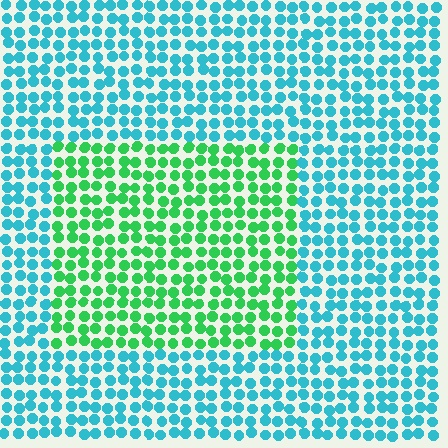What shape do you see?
I see a rectangle.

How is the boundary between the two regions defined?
The boundary is defined purely by a slight shift in hue (about 52 degrees). Spacing, size, and orientation are identical on both sides.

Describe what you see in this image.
The image is filled with small cyan elements in a uniform arrangement. A rectangle-shaped region is visible where the elements are tinted to a slightly different hue, forming a subtle color boundary.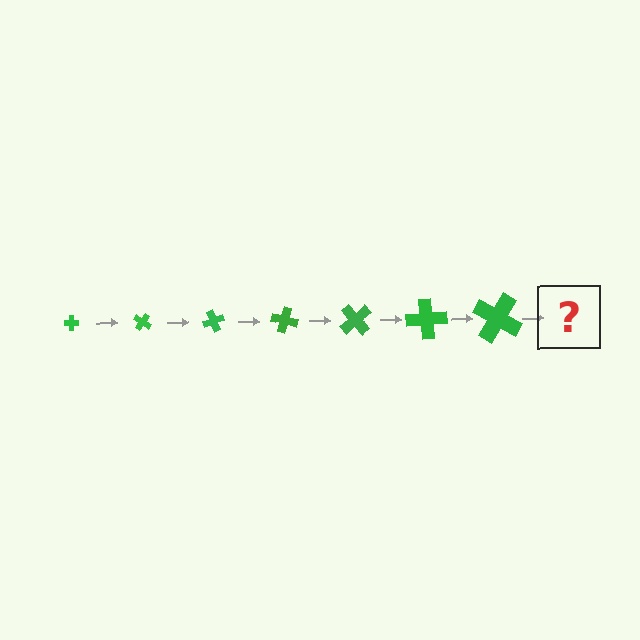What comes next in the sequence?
The next element should be a cross, larger than the previous one and rotated 245 degrees from the start.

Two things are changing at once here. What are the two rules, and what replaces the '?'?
The two rules are that the cross grows larger each step and it rotates 35 degrees each step. The '?' should be a cross, larger than the previous one and rotated 245 degrees from the start.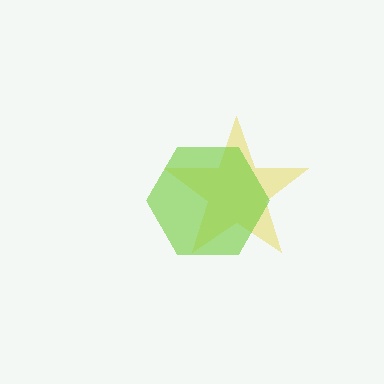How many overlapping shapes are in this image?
There are 2 overlapping shapes in the image.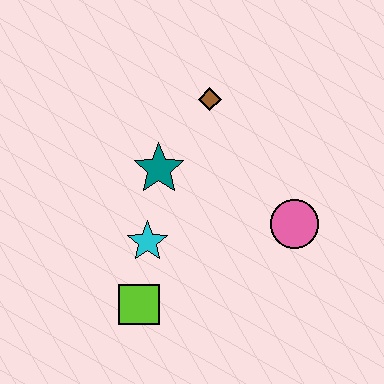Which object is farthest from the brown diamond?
The lime square is farthest from the brown diamond.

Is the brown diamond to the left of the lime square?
No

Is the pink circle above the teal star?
No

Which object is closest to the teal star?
The cyan star is closest to the teal star.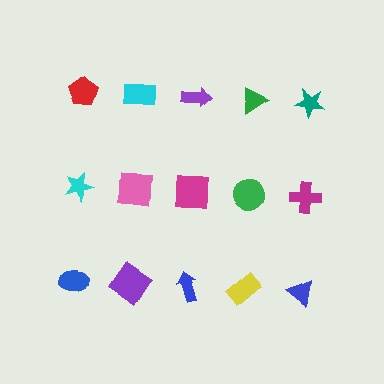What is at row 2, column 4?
A green circle.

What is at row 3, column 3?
A blue arrow.